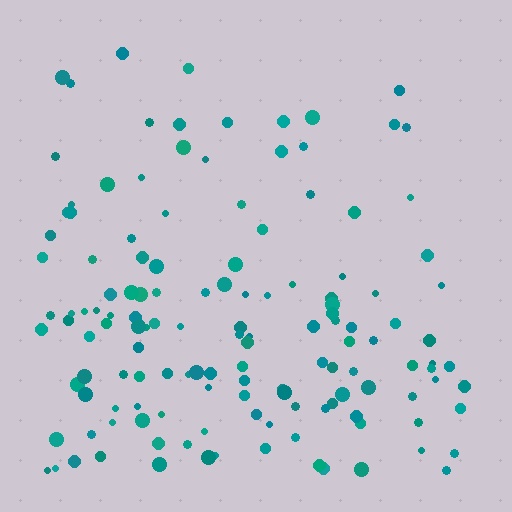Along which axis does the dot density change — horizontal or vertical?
Vertical.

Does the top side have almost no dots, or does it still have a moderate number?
Still a moderate number, just noticeably fewer than the bottom.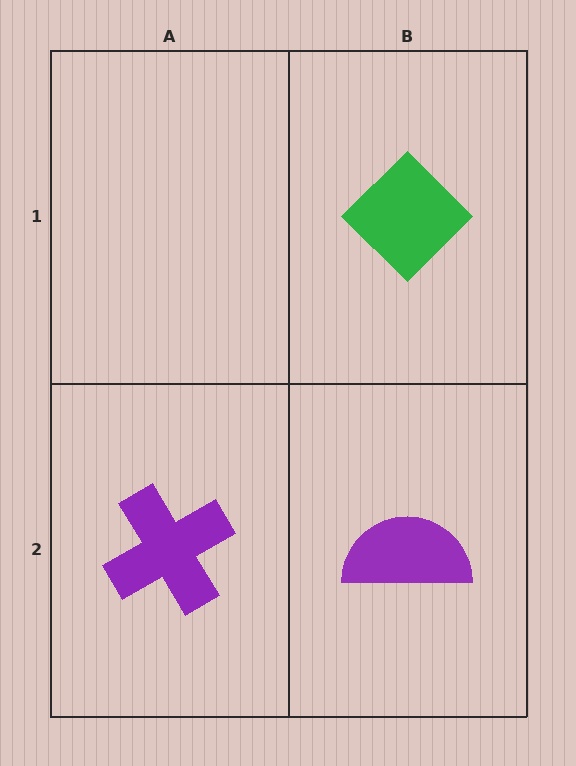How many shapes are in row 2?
2 shapes.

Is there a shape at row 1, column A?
No, that cell is empty.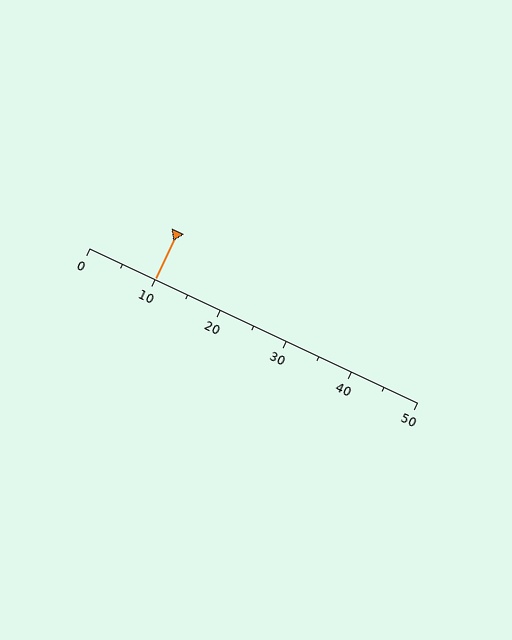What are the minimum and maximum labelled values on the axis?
The axis runs from 0 to 50.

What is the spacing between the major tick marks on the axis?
The major ticks are spaced 10 apart.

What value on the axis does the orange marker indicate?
The marker indicates approximately 10.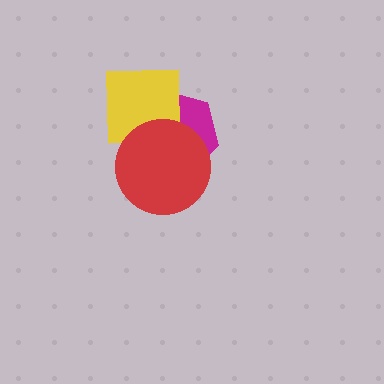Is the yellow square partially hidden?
Yes, it is partially covered by another shape.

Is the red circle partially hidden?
No, no other shape covers it.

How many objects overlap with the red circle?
2 objects overlap with the red circle.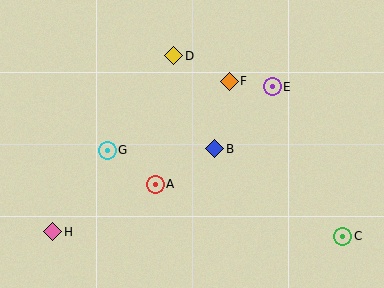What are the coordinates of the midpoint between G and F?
The midpoint between G and F is at (168, 116).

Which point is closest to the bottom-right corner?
Point C is closest to the bottom-right corner.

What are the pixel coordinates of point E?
Point E is at (272, 87).